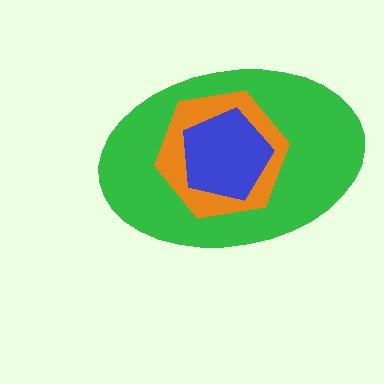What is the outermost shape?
The green ellipse.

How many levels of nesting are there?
3.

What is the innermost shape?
The blue pentagon.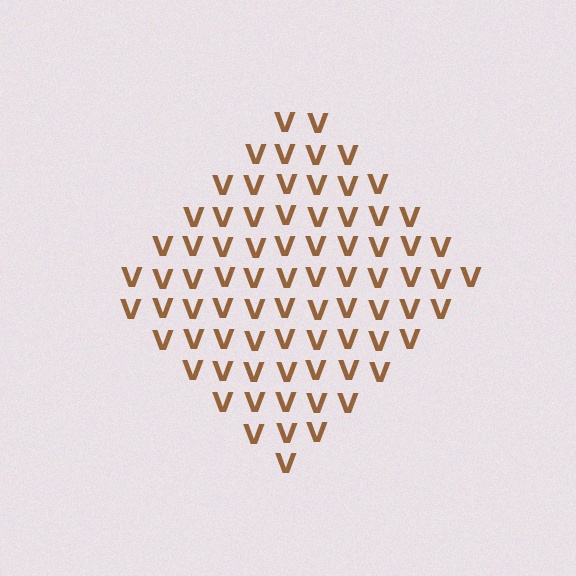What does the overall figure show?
The overall figure shows a diamond.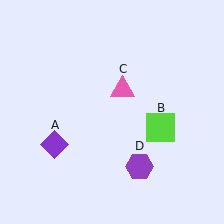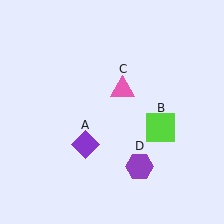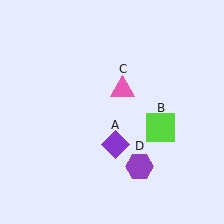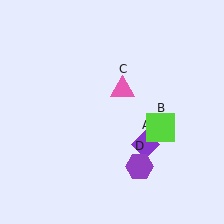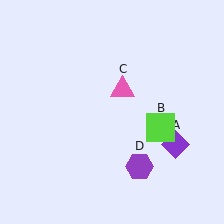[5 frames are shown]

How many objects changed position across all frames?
1 object changed position: purple diamond (object A).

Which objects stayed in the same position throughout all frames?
Lime square (object B) and pink triangle (object C) and purple hexagon (object D) remained stationary.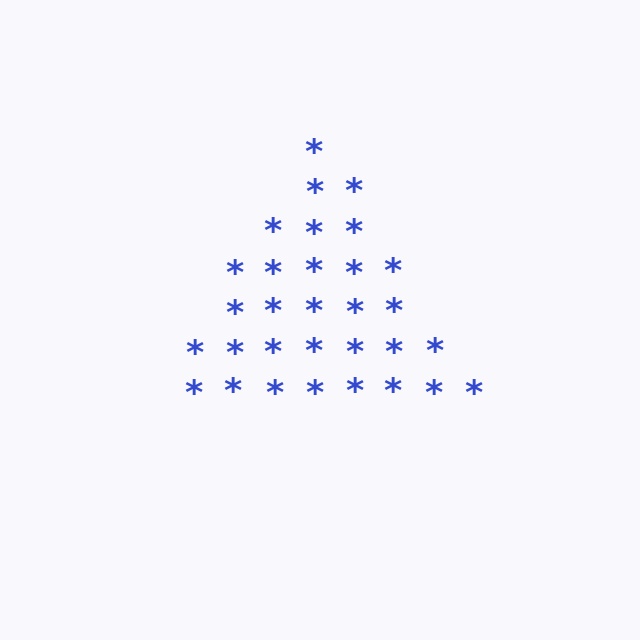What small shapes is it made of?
It is made of small asterisks.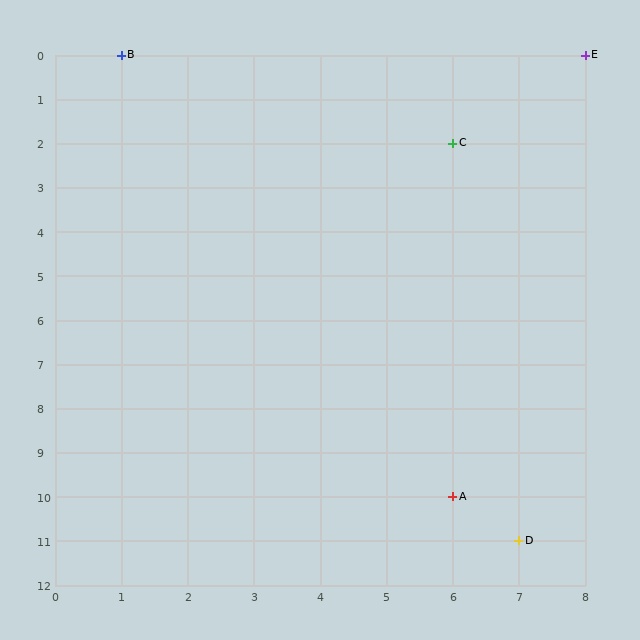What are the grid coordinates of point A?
Point A is at grid coordinates (6, 10).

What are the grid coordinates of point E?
Point E is at grid coordinates (8, 0).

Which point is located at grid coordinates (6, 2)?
Point C is at (6, 2).